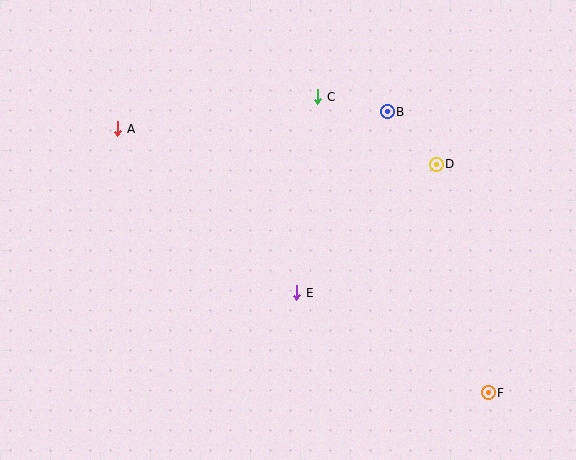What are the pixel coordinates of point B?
Point B is at (387, 112).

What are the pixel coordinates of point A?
Point A is at (118, 129).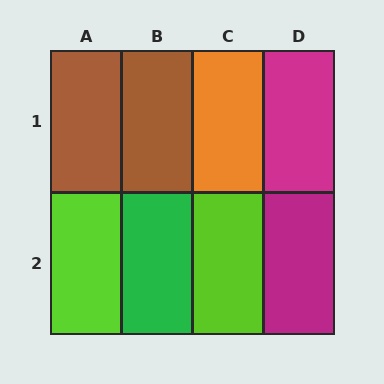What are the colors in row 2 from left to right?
Lime, green, lime, magenta.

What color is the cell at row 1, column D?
Magenta.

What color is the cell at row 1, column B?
Brown.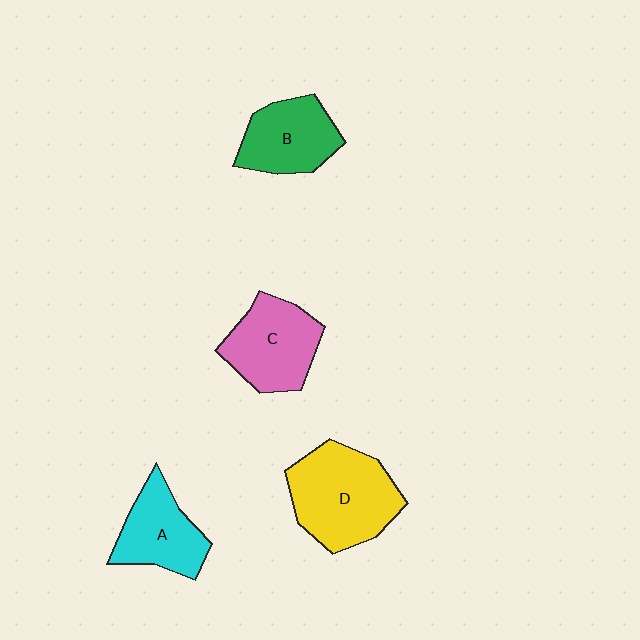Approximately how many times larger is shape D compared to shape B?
Approximately 1.4 times.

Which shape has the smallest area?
Shape A (cyan).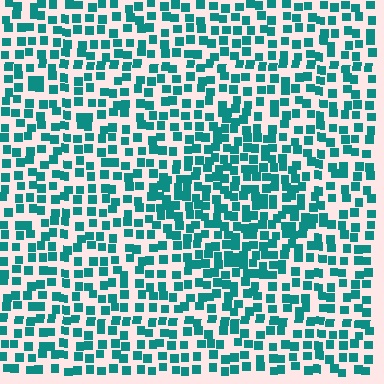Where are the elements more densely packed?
The elements are more densely packed inside the diamond boundary.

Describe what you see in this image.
The image contains small teal elements arranged at two different densities. A diamond-shaped region is visible where the elements are more densely packed than the surrounding area.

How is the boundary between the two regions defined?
The boundary is defined by a change in element density (approximately 1.6x ratio). All elements are the same color, size, and shape.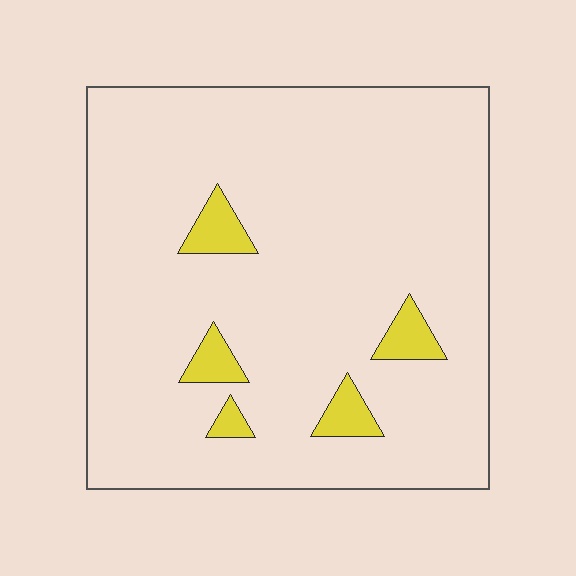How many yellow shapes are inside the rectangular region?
5.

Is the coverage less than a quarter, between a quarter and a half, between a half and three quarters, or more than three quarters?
Less than a quarter.